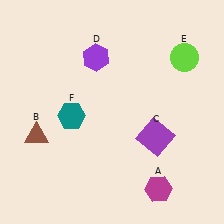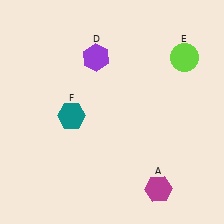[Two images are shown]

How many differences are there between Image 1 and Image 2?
There are 2 differences between the two images.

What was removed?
The brown triangle (B), the purple square (C) were removed in Image 2.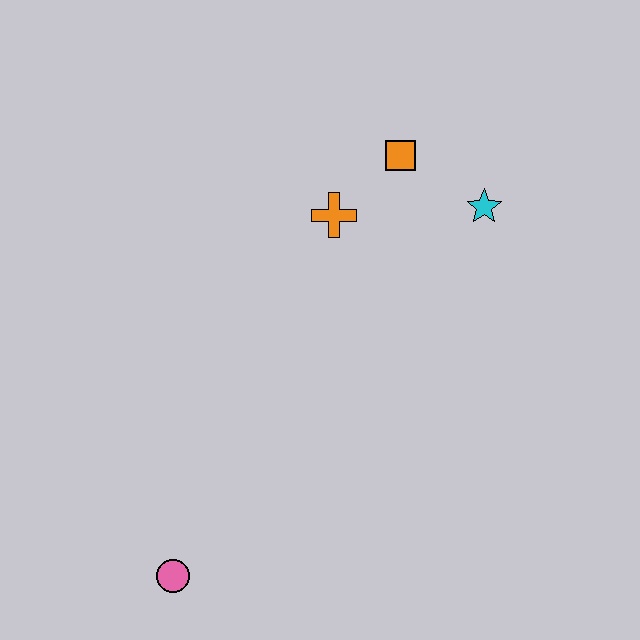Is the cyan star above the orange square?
No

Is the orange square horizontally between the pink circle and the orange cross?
No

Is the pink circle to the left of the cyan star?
Yes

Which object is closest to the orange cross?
The orange square is closest to the orange cross.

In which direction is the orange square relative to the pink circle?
The orange square is above the pink circle.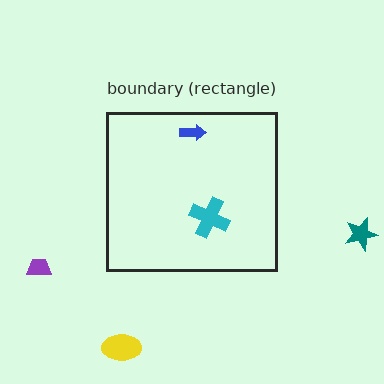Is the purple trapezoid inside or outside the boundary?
Outside.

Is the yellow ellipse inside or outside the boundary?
Outside.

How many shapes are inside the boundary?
2 inside, 3 outside.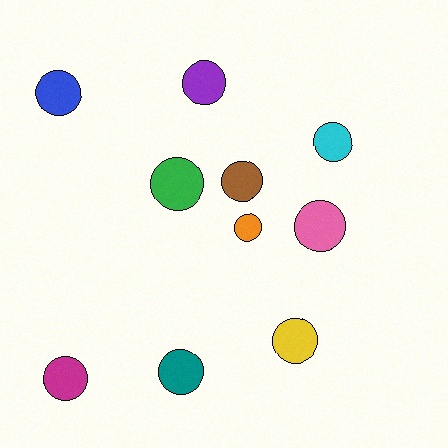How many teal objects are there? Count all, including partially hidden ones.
There is 1 teal object.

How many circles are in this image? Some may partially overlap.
There are 10 circles.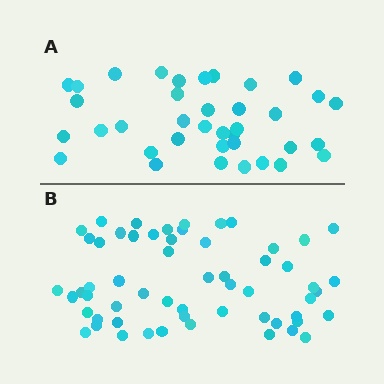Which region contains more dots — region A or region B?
Region B (the bottom region) has more dots.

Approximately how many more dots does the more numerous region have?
Region B has approximately 20 more dots than region A.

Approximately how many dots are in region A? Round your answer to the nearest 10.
About 40 dots. (The exact count is 37, which rounds to 40.)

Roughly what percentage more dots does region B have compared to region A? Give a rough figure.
About 55% more.